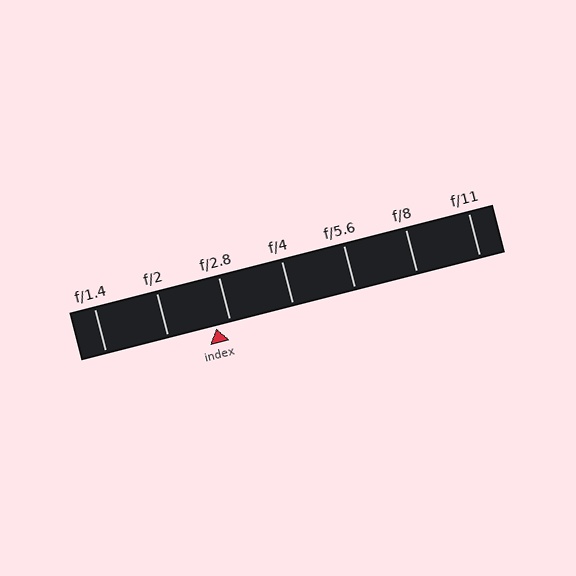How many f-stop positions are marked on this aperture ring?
There are 7 f-stop positions marked.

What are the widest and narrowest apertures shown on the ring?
The widest aperture shown is f/1.4 and the narrowest is f/11.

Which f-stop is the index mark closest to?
The index mark is closest to f/2.8.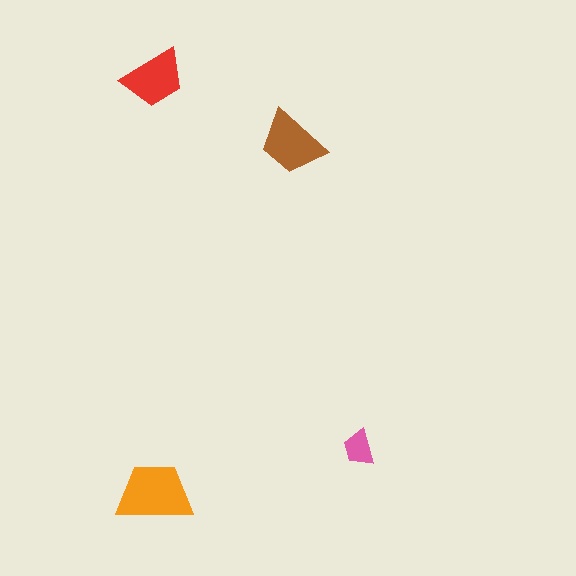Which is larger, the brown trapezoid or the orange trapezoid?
The orange one.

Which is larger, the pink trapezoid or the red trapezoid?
The red one.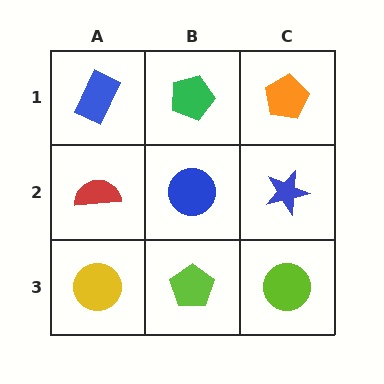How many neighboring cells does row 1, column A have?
2.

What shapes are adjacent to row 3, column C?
A blue star (row 2, column C), a lime pentagon (row 3, column B).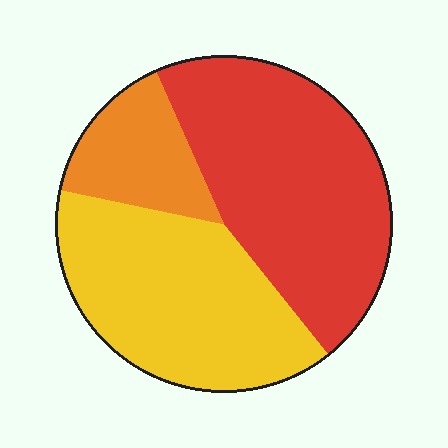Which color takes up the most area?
Red, at roughly 45%.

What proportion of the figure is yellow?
Yellow takes up about two fifths (2/5) of the figure.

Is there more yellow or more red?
Red.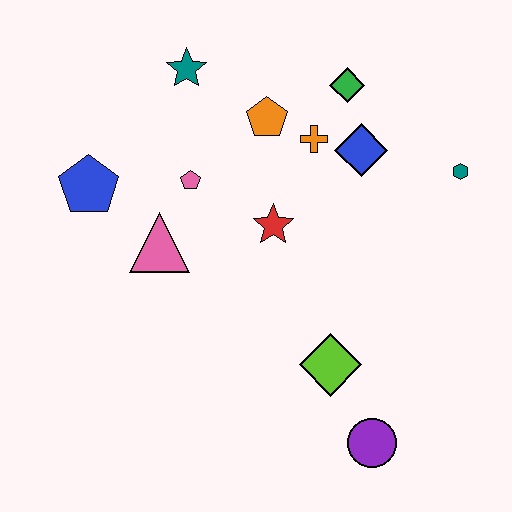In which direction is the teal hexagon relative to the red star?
The teal hexagon is to the right of the red star.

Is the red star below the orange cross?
Yes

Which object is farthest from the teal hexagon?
The blue pentagon is farthest from the teal hexagon.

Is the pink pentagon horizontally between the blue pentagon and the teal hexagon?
Yes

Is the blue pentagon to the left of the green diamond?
Yes